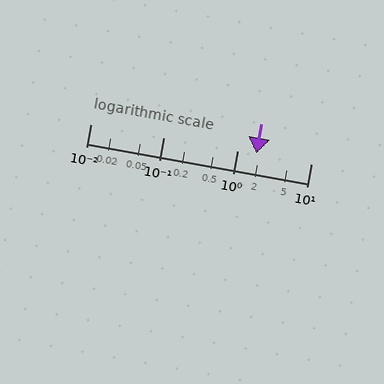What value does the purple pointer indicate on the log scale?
The pointer indicates approximately 1.8.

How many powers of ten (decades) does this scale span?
The scale spans 3 decades, from 0.01 to 10.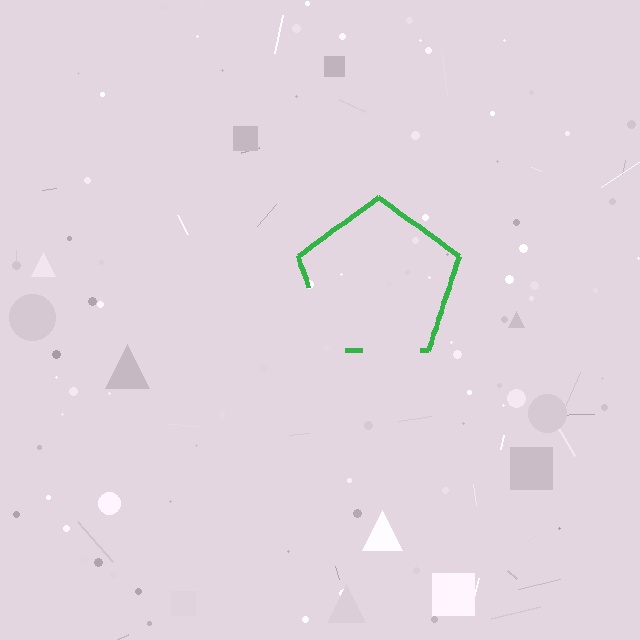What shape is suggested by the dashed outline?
The dashed outline suggests a pentagon.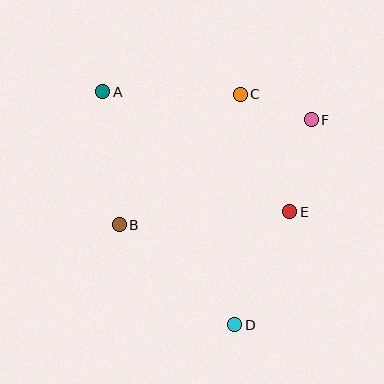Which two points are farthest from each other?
Points A and D are farthest from each other.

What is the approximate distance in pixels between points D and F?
The distance between D and F is approximately 219 pixels.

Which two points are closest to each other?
Points C and F are closest to each other.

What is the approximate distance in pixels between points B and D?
The distance between B and D is approximately 153 pixels.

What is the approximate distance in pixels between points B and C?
The distance between B and C is approximately 178 pixels.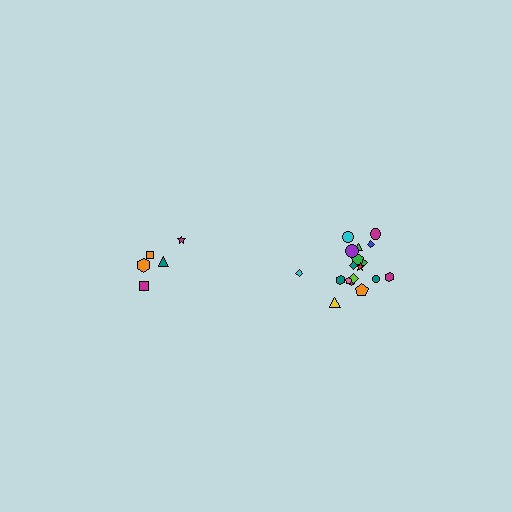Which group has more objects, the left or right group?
The right group.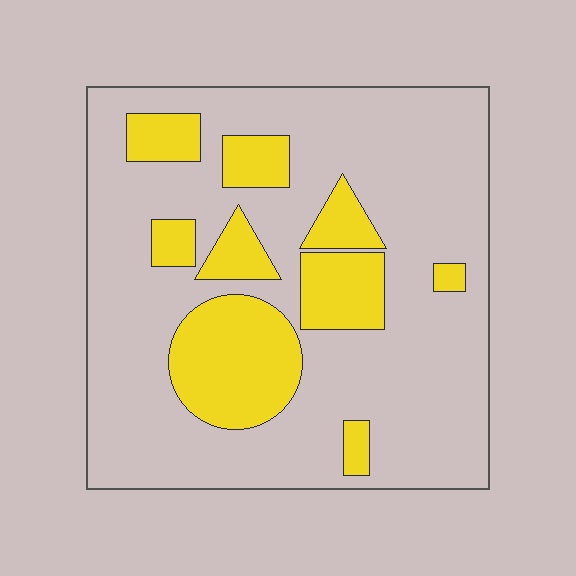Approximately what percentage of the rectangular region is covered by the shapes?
Approximately 25%.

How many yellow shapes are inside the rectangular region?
9.